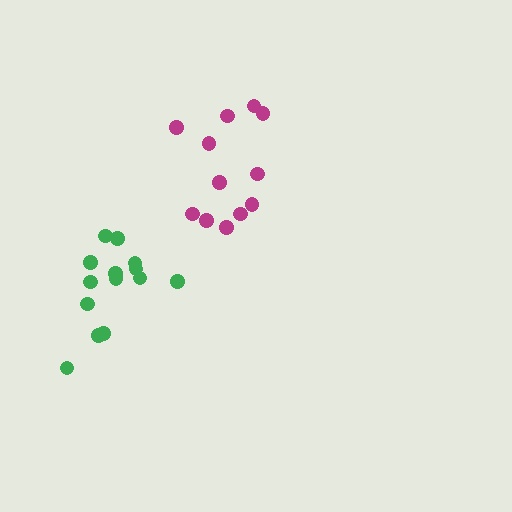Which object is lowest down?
The green cluster is bottommost.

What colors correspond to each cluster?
The clusters are colored: green, magenta.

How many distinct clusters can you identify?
There are 2 distinct clusters.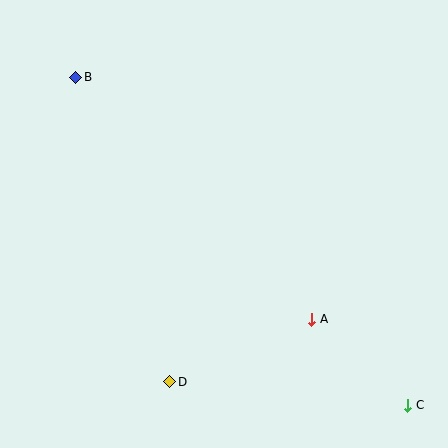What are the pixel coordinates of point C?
Point C is at (408, 405).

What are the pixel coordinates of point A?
Point A is at (312, 319).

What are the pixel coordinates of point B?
Point B is at (76, 77).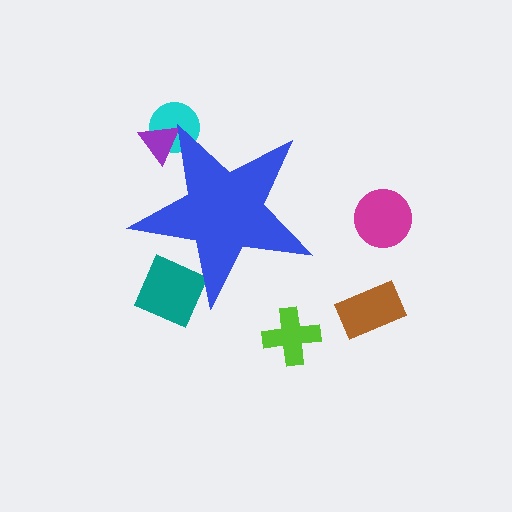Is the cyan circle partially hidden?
Yes, the cyan circle is partially hidden behind the blue star.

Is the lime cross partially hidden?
No, the lime cross is fully visible.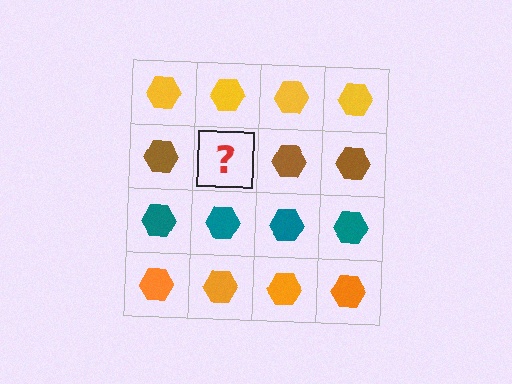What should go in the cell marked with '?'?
The missing cell should contain a brown hexagon.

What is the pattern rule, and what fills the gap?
The rule is that each row has a consistent color. The gap should be filled with a brown hexagon.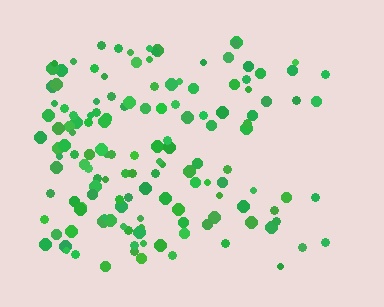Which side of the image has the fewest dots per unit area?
The right.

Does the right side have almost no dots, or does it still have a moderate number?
Still a moderate number, just noticeably fewer than the left.